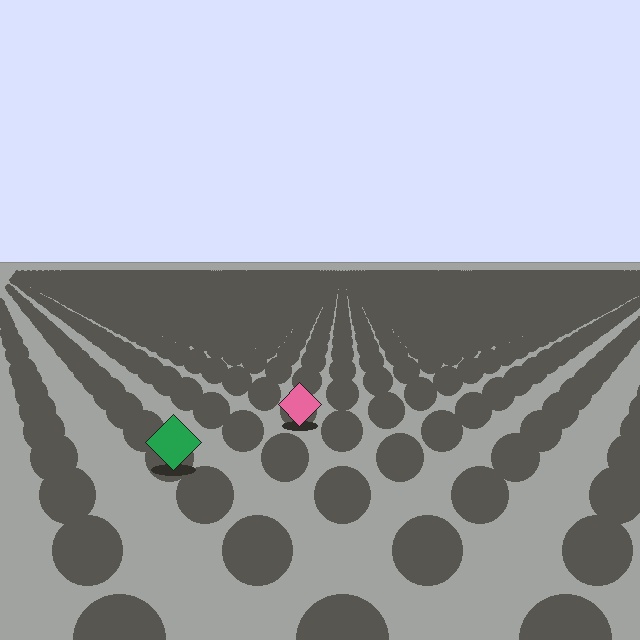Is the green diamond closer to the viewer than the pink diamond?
Yes. The green diamond is closer — you can tell from the texture gradient: the ground texture is coarser near it.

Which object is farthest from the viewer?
The pink diamond is farthest from the viewer. It appears smaller and the ground texture around it is denser.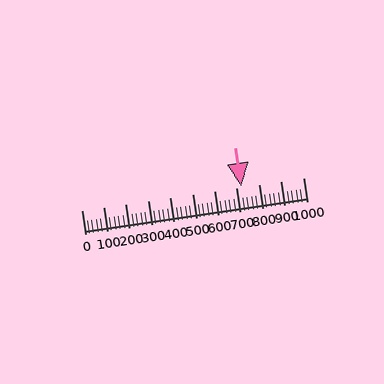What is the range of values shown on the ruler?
The ruler shows values from 0 to 1000.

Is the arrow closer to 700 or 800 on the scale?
The arrow is closer to 700.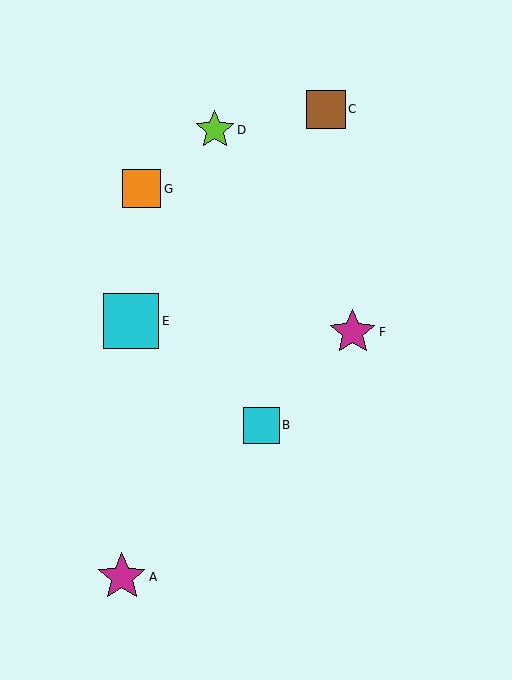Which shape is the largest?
The cyan square (labeled E) is the largest.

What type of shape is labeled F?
Shape F is a magenta star.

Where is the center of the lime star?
The center of the lime star is at (215, 130).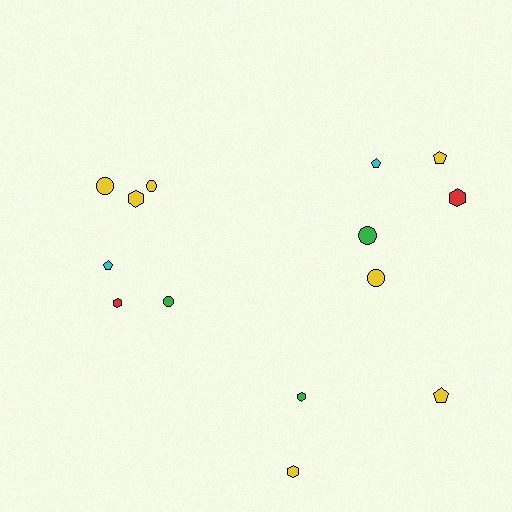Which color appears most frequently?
Yellow, with 7 objects.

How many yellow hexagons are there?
There are 2 yellow hexagons.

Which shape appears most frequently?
Circle, with 5 objects.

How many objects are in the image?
There are 14 objects.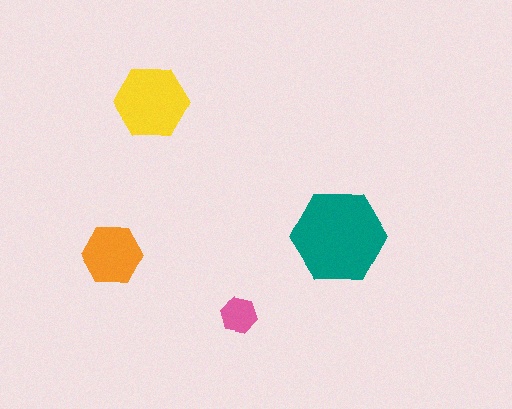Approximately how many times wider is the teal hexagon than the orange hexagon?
About 1.5 times wider.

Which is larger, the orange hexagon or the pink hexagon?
The orange one.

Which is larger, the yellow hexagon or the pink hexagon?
The yellow one.